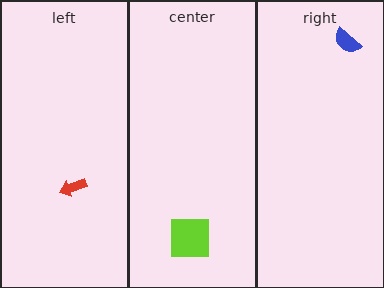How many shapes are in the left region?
1.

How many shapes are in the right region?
1.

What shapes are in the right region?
The blue semicircle.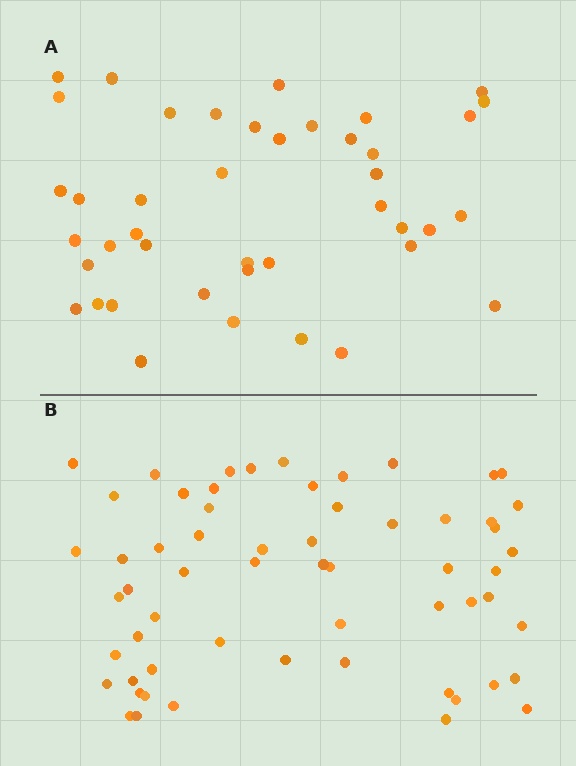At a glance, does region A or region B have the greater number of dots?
Region B (the bottom region) has more dots.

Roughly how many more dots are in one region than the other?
Region B has approximately 20 more dots than region A.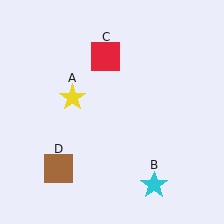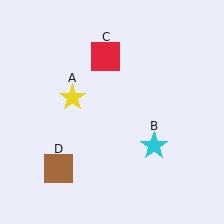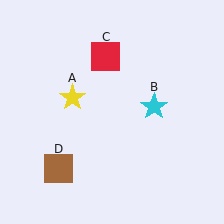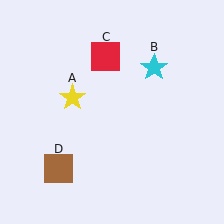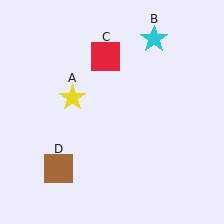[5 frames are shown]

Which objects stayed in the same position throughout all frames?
Yellow star (object A) and red square (object C) and brown square (object D) remained stationary.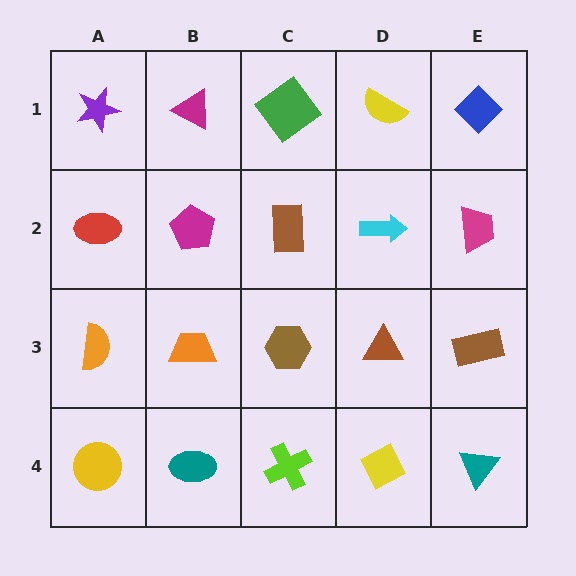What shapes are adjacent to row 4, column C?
A brown hexagon (row 3, column C), a teal ellipse (row 4, column B), a yellow diamond (row 4, column D).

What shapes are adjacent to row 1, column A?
A red ellipse (row 2, column A), a magenta triangle (row 1, column B).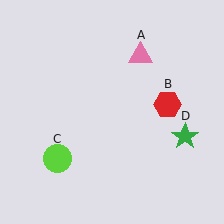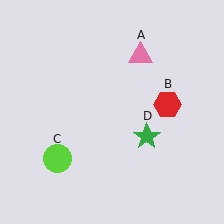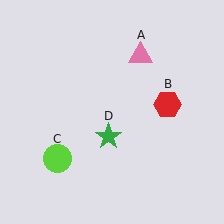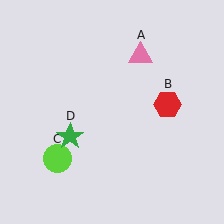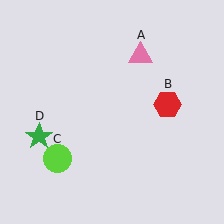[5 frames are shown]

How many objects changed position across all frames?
1 object changed position: green star (object D).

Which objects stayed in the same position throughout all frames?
Pink triangle (object A) and red hexagon (object B) and lime circle (object C) remained stationary.